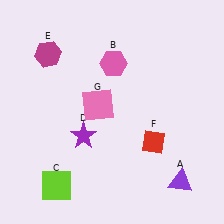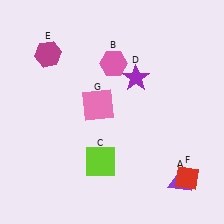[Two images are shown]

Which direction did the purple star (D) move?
The purple star (D) moved up.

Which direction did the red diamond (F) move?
The red diamond (F) moved down.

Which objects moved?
The objects that moved are: the lime square (C), the purple star (D), the red diamond (F).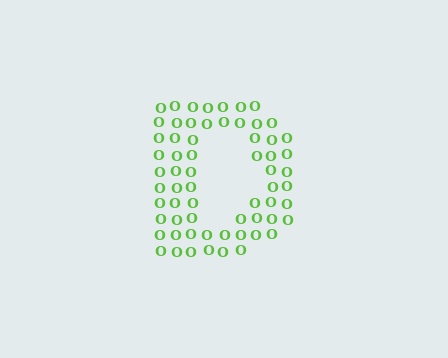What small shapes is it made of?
It is made of small letter O's.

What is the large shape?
The large shape is the letter D.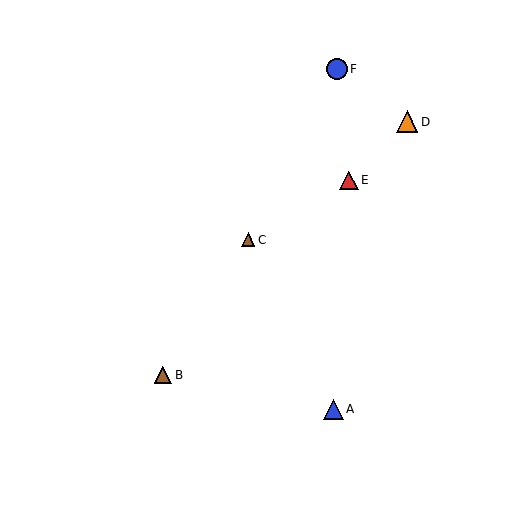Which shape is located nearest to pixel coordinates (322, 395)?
The blue triangle (labeled A) at (333, 409) is nearest to that location.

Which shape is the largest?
The orange triangle (labeled D) is the largest.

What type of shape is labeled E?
Shape E is a red triangle.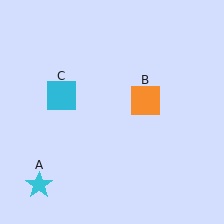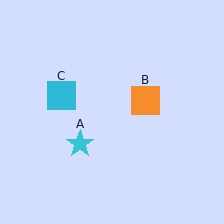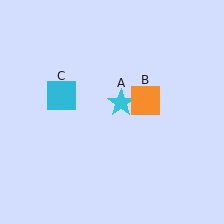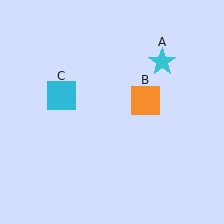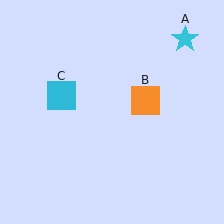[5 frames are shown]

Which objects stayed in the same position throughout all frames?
Orange square (object B) and cyan square (object C) remained stationary.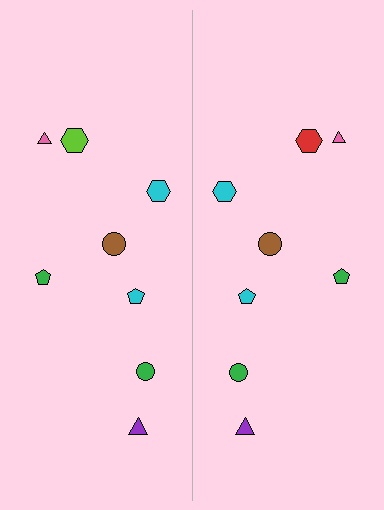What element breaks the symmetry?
The red hexagon on the right side breaks the symmetry — its mirror counterpart is lime.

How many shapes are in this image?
There are 16 shapes in this image.